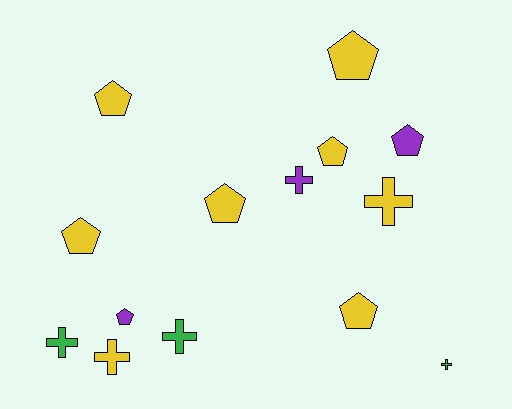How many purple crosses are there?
There is 1 purple cross.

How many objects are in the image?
There are 14 objects.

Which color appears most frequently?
Yellow, with 8 objects.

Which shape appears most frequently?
Pentagon, with 8 objects.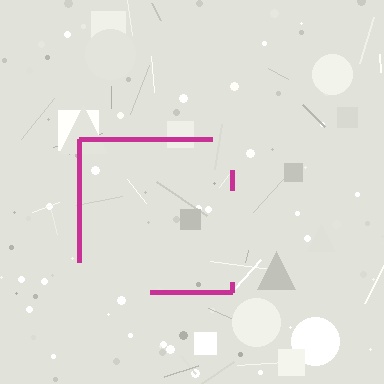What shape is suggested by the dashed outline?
The dashed outline suggests a square.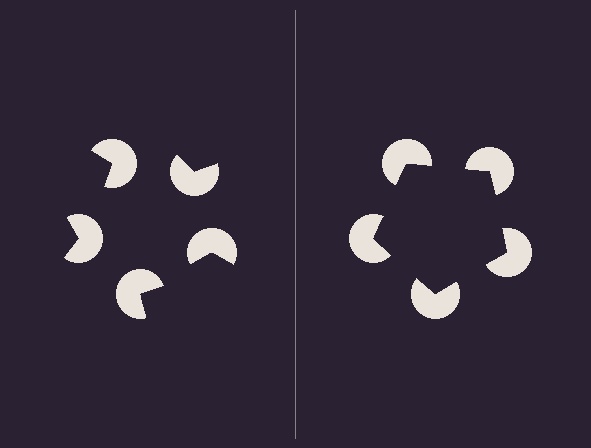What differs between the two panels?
The pac-man discs are positioned identically on both sides; only the wedge orientations differ. On the right they align to a pentagon; on the left they are misaligned.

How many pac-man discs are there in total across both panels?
10 — 5 on each side.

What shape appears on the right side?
An illusory pentagon.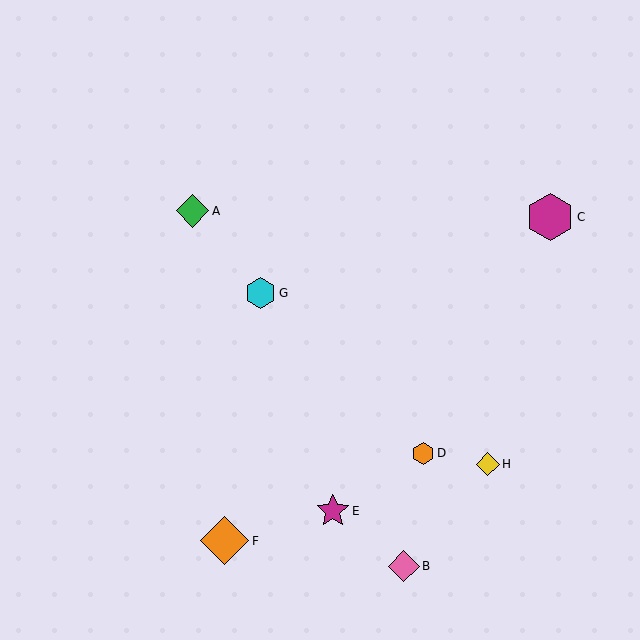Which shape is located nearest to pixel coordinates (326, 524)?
The magenta star (labeled E) at (333, 511) is nearest to that location.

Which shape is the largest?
The orange diamond (labeled F) is the largest.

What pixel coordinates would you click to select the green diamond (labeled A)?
Click at (192, 211) to select the green diamond A.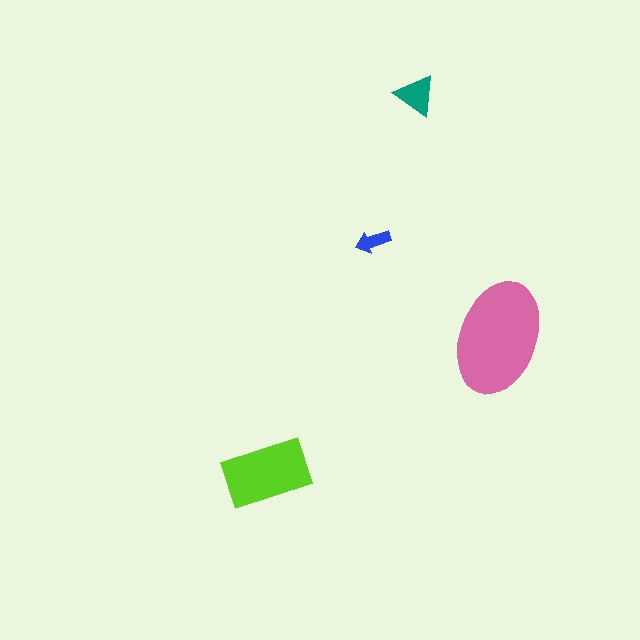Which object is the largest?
The pink ellipse.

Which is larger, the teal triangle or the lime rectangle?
The lime rectangle.